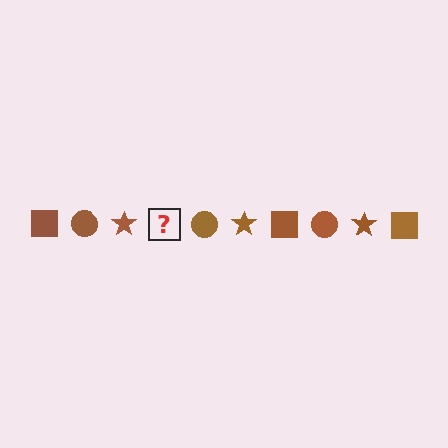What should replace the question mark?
The question mark should be replaced with a brown square.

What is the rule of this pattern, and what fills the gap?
The rule is that the pattern cycles through square, circle, star shapes in brown. The gap should be filled with a brown square.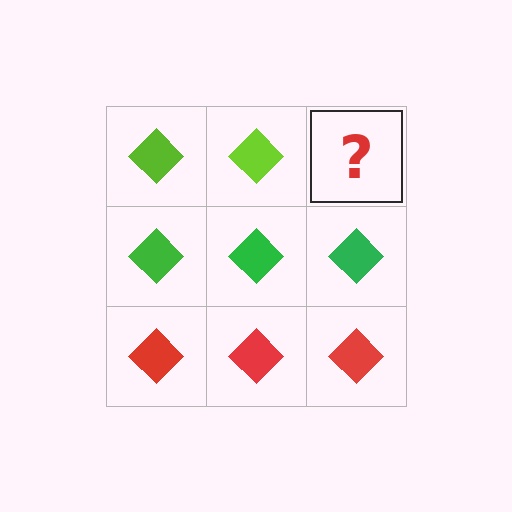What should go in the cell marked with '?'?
The missing cell should contain a lime diamond.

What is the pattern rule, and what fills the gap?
The rule is that each row has a consistent color. The gap should be filled with a lime diamond.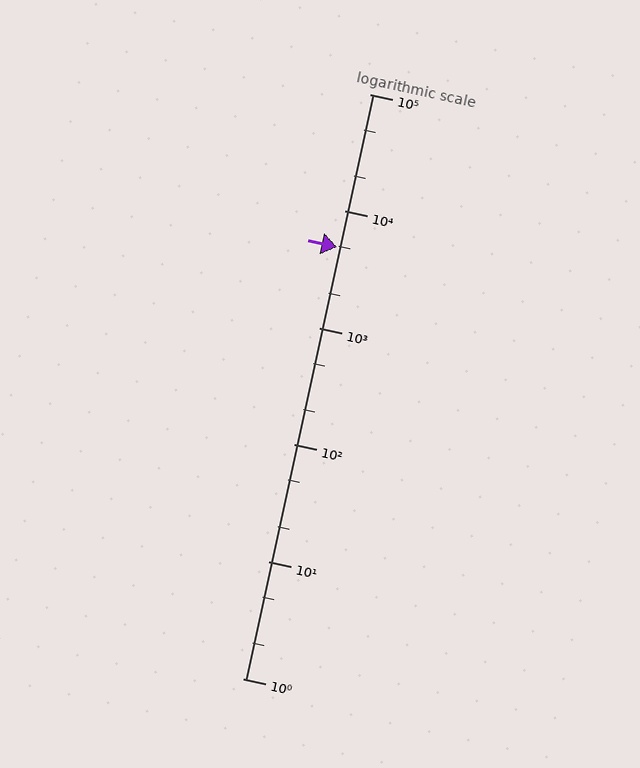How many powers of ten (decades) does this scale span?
The scale spans 5 decades, from 1 to 100000.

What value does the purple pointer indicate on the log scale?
The pointer indicates approximately 4900.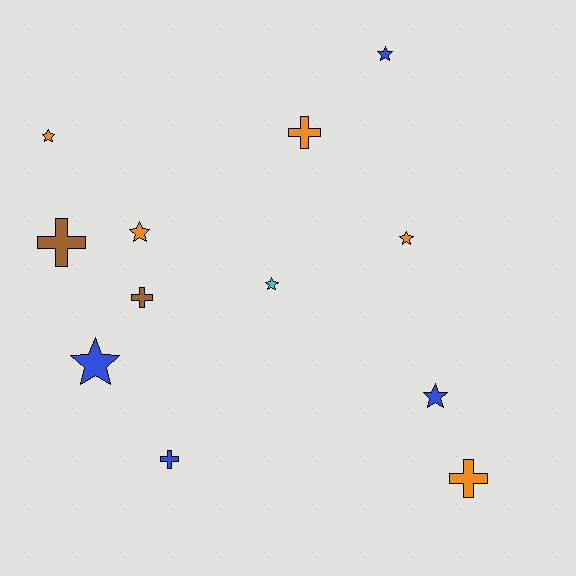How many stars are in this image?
There are 7 stars.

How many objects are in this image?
There are 12 objects.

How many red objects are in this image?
There are no red objects.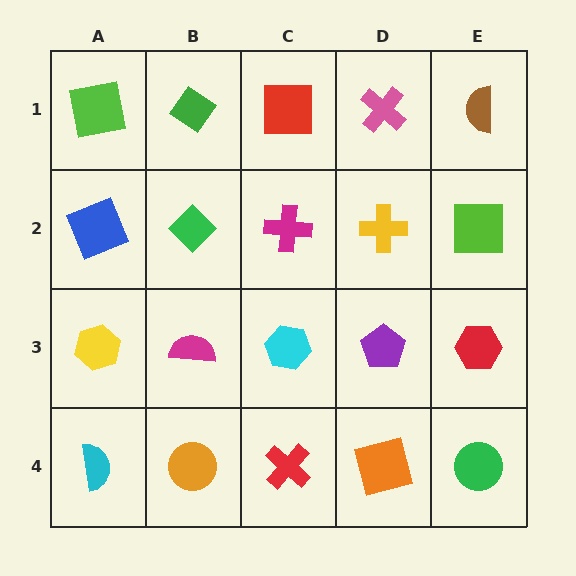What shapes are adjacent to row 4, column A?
A yellow hexagon (row 3, column A), an orange circle (row 4, column B).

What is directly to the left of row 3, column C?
A magenta semicircle.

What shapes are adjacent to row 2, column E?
A brown semicircle (row 1, column E), a red hexagon (row 3, column E), a yellow cross (row 2, column D).